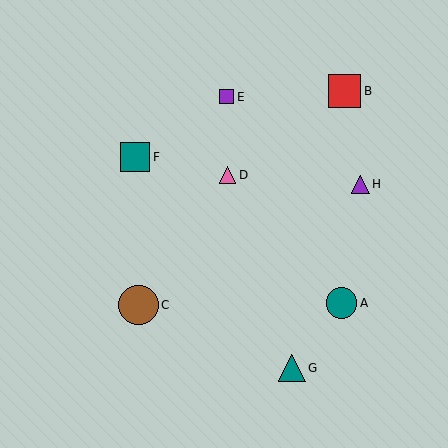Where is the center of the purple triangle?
The center of the purple triangle is at (360, 184).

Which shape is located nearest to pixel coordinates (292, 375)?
The teal triangle (labeled G) at (292, 368) is nearest to that location.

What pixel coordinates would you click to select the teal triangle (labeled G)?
Click at (292, 368) to select the teal triangle G.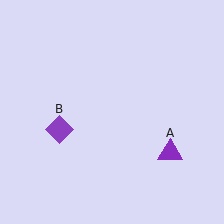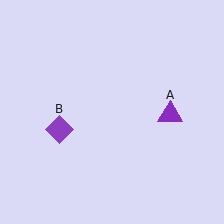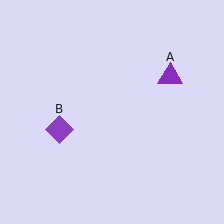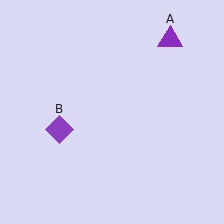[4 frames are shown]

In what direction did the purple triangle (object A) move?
The purple triangle (object A) moved up.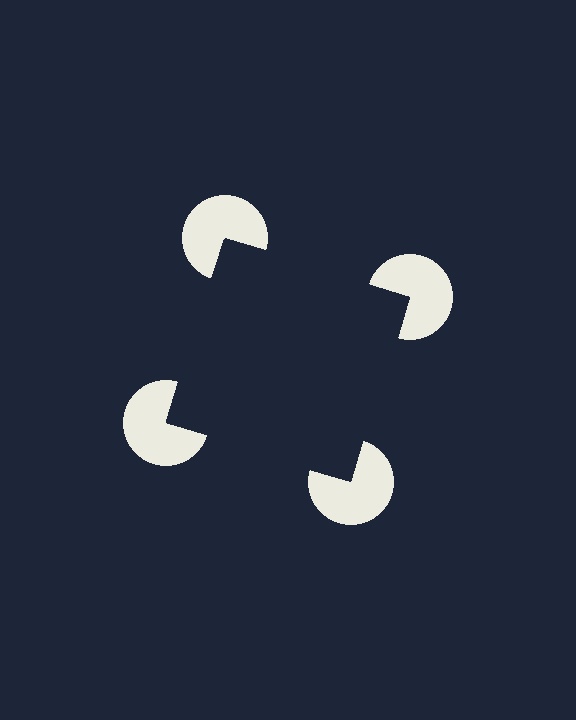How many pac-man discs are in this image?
There are 4 — one at each vertex of the illusory square.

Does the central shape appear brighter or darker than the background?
It typically appears slightly darker than the background, even though no actual brightness change is drawn.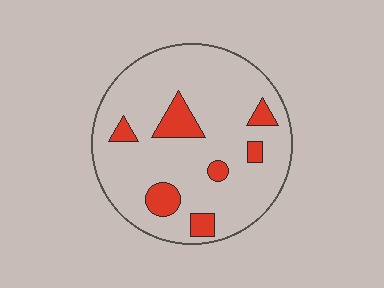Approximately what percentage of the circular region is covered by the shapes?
Approximately 15%.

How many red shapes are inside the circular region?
7.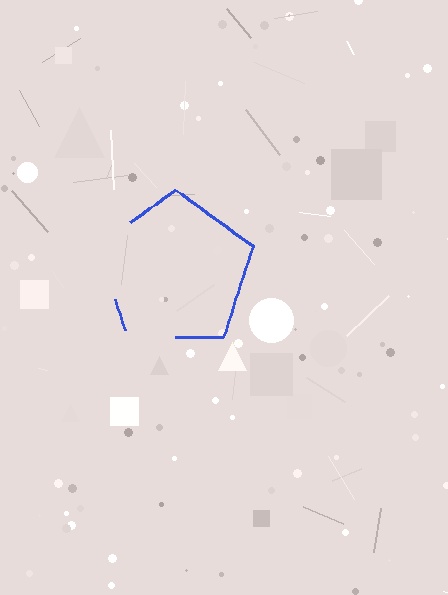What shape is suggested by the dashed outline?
The dashed outline suggests a pentagon.